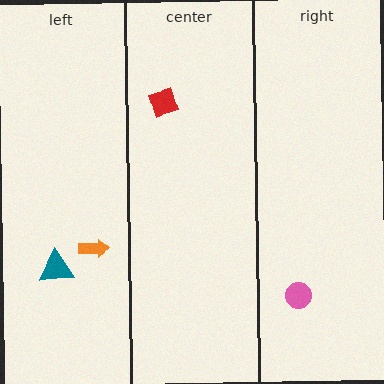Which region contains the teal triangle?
The left region.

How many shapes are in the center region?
1.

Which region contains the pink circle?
The right region.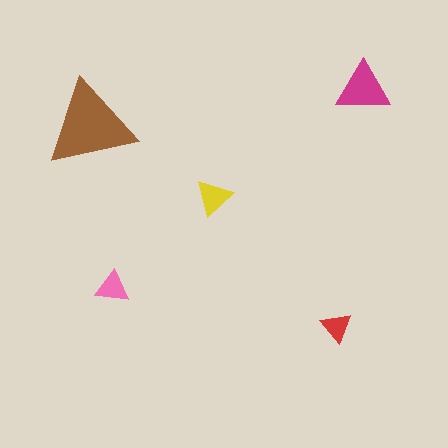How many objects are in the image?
There are 5 objects in the image.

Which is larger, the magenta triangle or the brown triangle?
The brown one.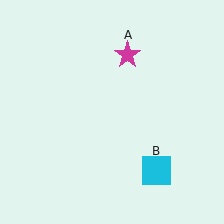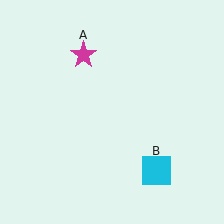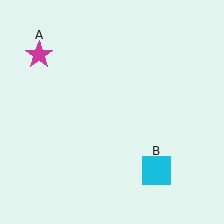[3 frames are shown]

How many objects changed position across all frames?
1 object changed position: magenta star (object A).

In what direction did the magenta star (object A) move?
The magenta star (object A) moved left.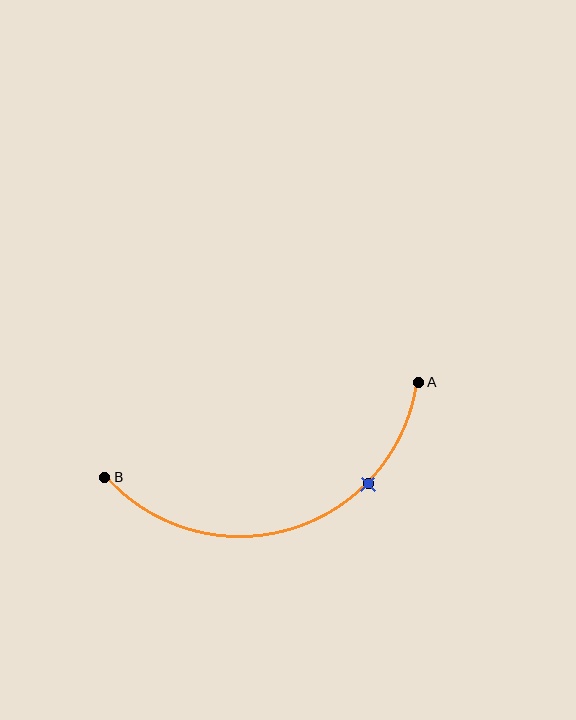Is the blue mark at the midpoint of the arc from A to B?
No. The blue mark lies on the arc but is closer to endpoint A. The arc midpoint would be at the point on the curve equidistant along the arc from both A and B.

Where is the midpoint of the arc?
The arc midpoint is the point on the curve farthest from the straight line joining A and B. It sits below that line.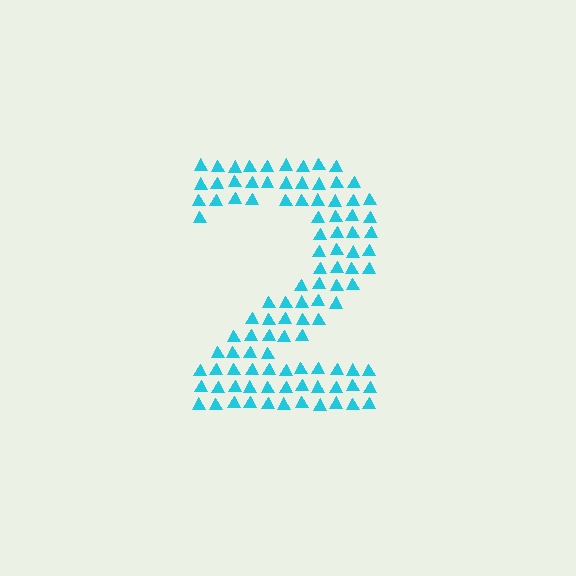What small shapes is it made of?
It is made of small triangles.